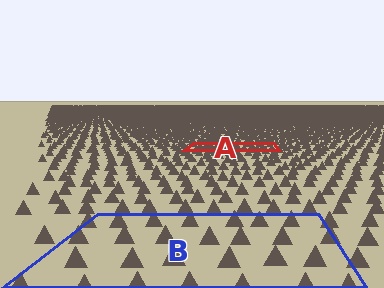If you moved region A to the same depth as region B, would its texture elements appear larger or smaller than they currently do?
They would appear larger. At a closer depth, the same texture elements are projected at a bigger on-screen size.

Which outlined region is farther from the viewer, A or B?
Region A is farther from the viewer — the texture elements inside it appear smaller and more densely packed.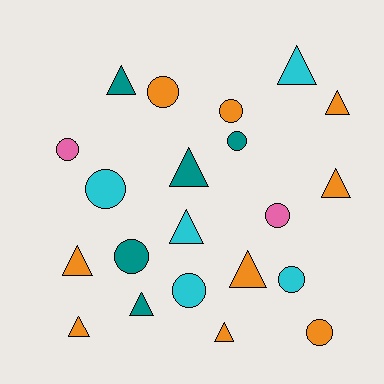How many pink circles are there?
There are 2 pink circles.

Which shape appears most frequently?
Triangle, with 11 objects.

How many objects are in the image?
There are 21 objects.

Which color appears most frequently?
Orange, with 9 objects.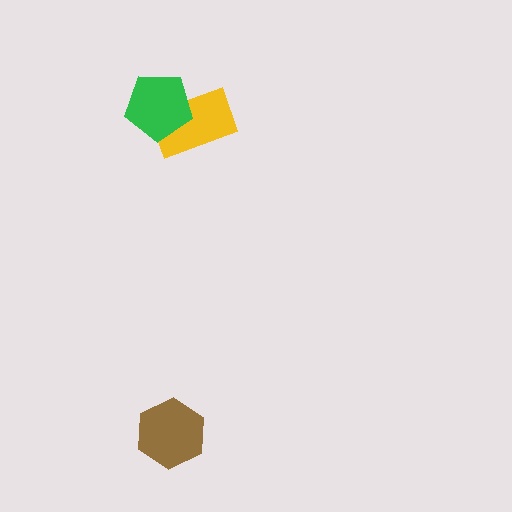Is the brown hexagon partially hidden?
No, no other shape covers it.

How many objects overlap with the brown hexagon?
0 objects overlap with the brown hexagon.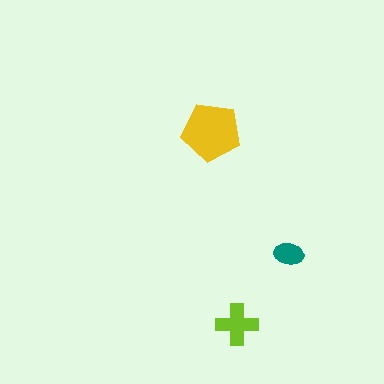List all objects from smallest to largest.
The teal ellipse, the lime cross, the yellow pentagon.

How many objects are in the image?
There are 3 objects in the image.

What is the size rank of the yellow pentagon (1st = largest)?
1st.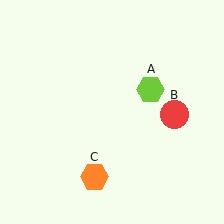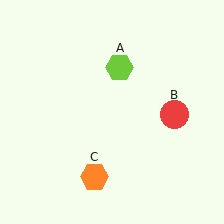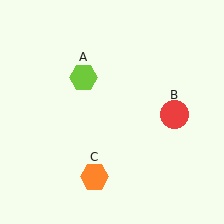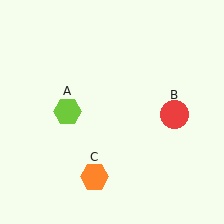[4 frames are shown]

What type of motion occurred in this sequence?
The lime hexagon (object A) rotated counterclockwise around the center of the scene.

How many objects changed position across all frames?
1 object changed position: lime hexagon (object A).